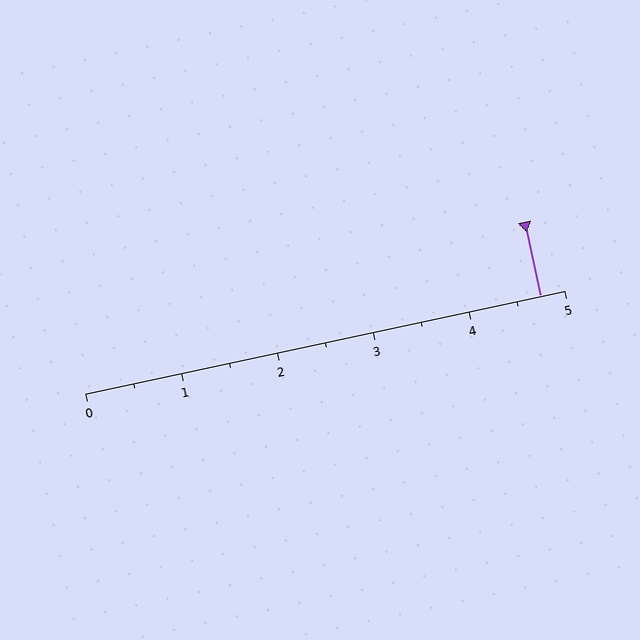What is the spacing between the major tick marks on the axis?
The major ticks are spaced 1 apart.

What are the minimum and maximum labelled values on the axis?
The axis runs from 0 to 5.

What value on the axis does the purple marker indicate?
The marker indicates approximately 4.8.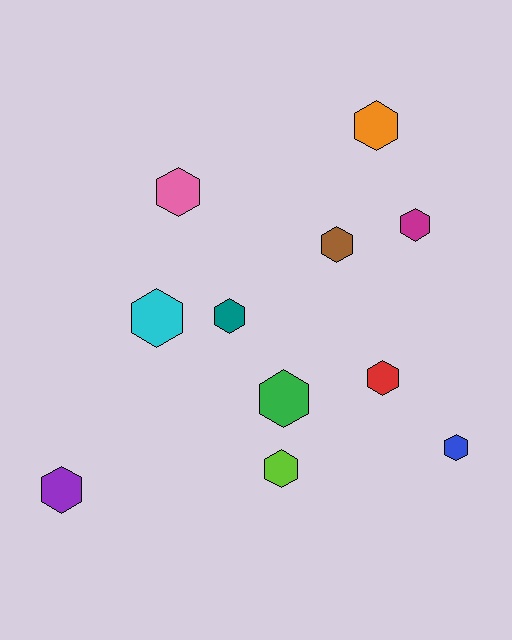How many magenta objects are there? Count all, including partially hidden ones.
There is 1 magenta object.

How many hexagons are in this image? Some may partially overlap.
There are 11 hexagons.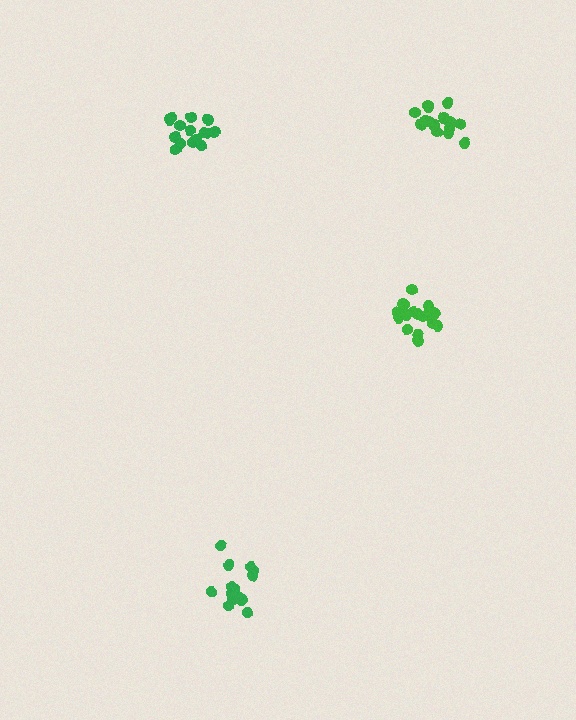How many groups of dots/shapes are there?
There are 4 groups.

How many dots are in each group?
Group 1: 15 dots, Group 2: 16 dots, Group 3: 18 dots, Group 4: 14 dots (63 total).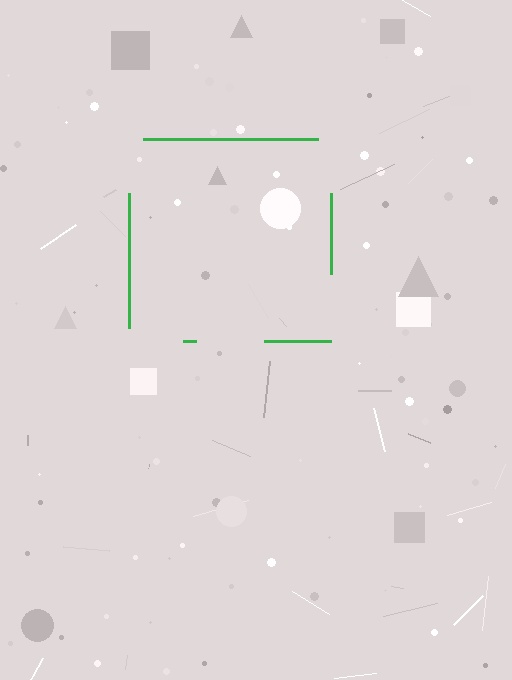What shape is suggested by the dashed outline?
The dashed outline suggests a square.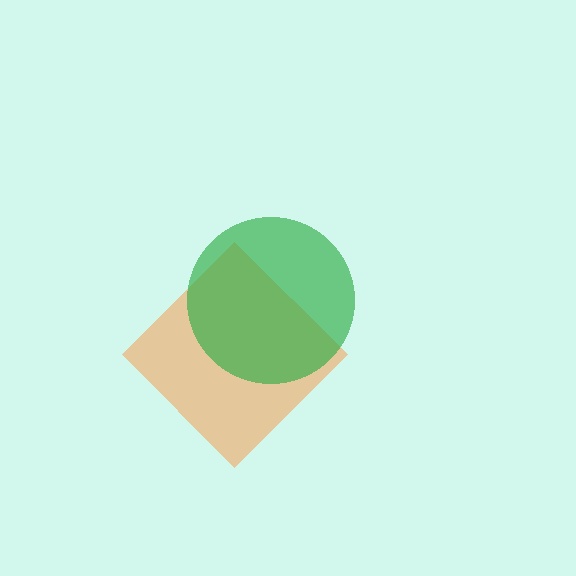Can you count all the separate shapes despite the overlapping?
Yes, there are 2 separate shapes.